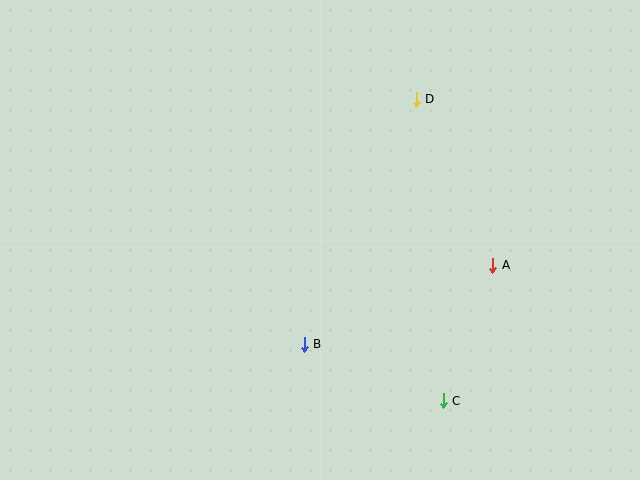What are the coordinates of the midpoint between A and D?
The midpoint between A and D is at (455, 182).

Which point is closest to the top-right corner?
Point D is closest to the top-right corner.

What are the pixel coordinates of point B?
Point B is at (304, 344).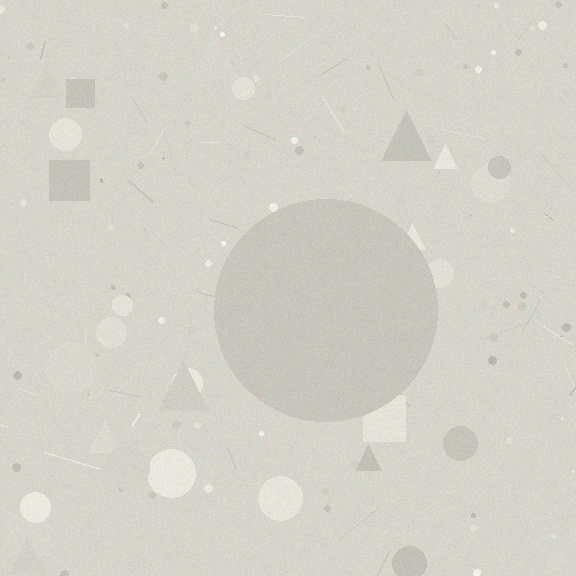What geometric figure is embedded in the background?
A circle is embedded in the background.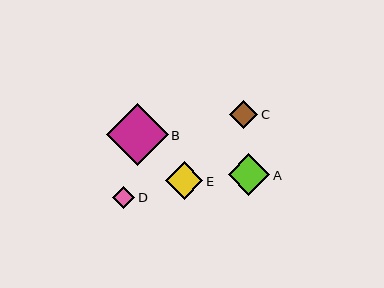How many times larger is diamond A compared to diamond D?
Diamond A is approximately 1.9 times the size of diamond D.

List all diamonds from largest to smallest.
From largest to smallest: B, A, E, C, D.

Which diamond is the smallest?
Diamond D is the smallest with a size of approximately 22 pixels.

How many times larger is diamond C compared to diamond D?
Diamond C is approximately 1.3 times the size of diamond D.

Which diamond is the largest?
Diamond B is the largest with a size of approximately 62 pixels.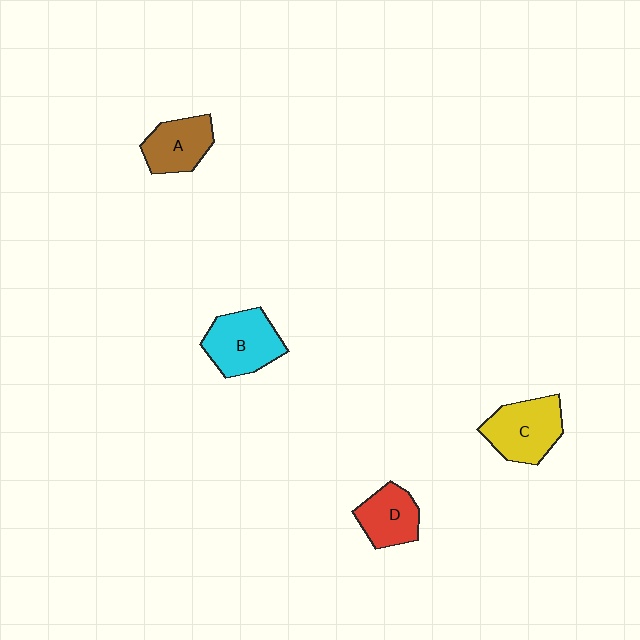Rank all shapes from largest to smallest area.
From largest to smallest: C (yellow), B (cyan), A (brown), D (red).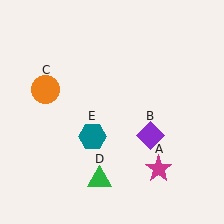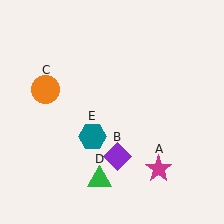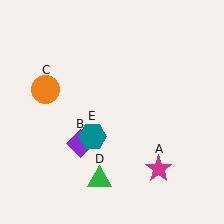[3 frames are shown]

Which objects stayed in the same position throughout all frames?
Magenta star (object A) and orange circle (object C) and green triangle (object D) and teal hexagon (object E) remained stationary.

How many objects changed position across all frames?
1 object changed position: purple diamond (object B).